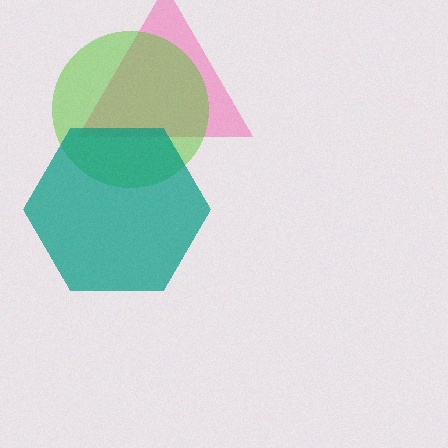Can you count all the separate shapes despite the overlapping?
Yes, there are 3 separate shapes.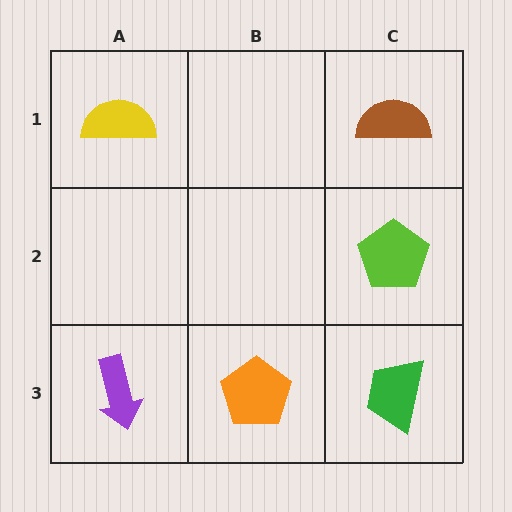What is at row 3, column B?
An orange pentagon.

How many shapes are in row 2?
1 shape.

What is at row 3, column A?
A purple arrow.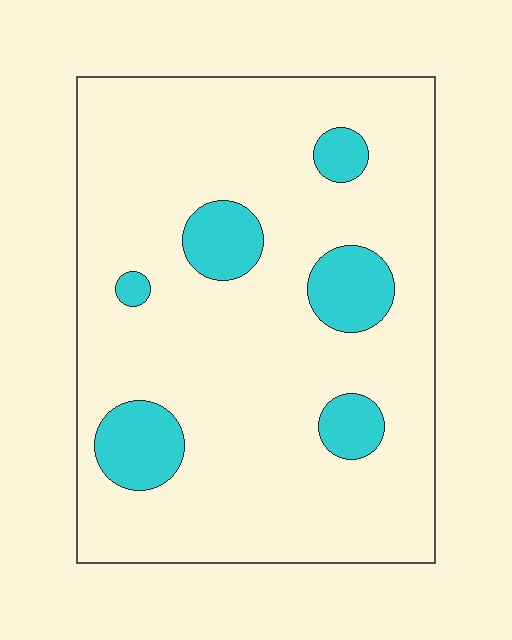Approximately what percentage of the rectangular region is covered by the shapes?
Approximately 15%.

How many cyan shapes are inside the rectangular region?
6.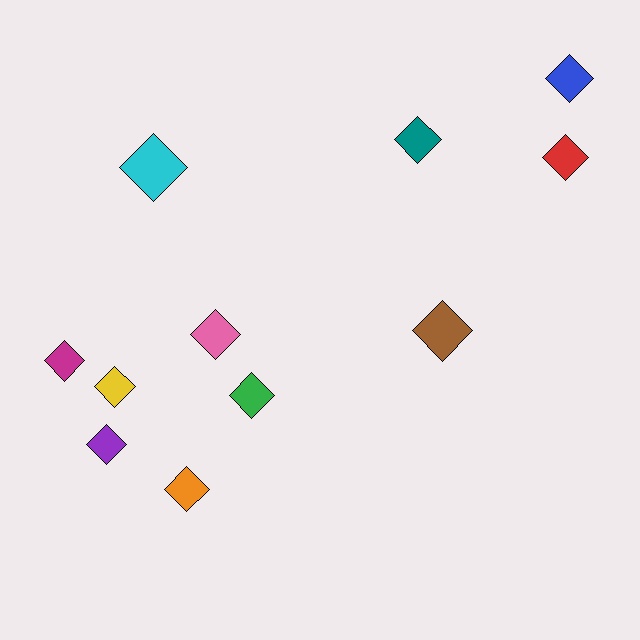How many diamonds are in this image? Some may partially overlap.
There are 11 diamonds.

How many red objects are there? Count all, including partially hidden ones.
There is 1 red object.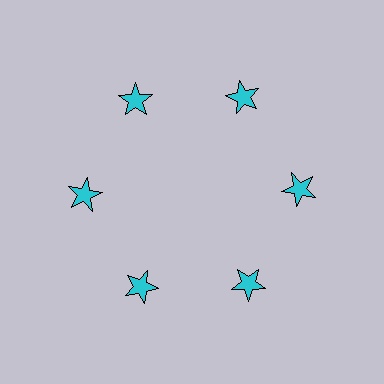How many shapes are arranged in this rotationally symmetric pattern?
There are 6 shapes, arranged in 6 groups of 1.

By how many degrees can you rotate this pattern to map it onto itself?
The pattern maps onto itself every 60 degrees of rotation.